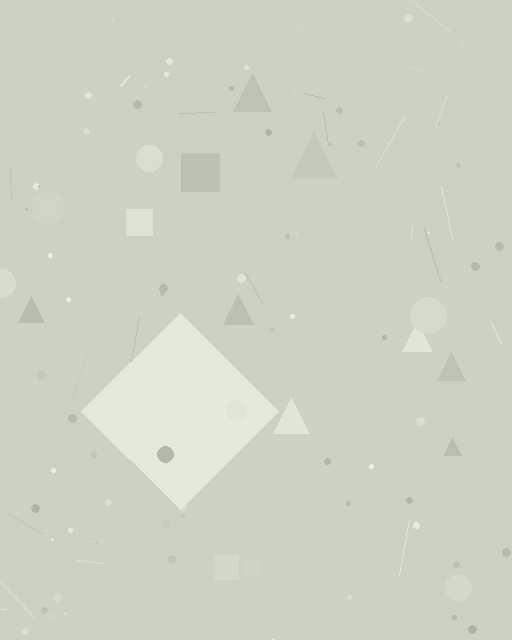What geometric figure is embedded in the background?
A diamond is embedded in the background.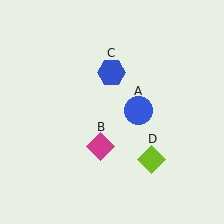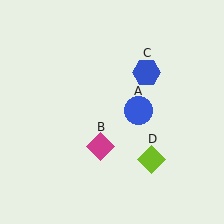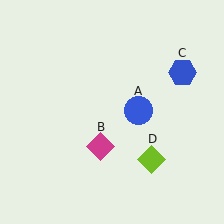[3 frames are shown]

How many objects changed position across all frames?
1 object changed position: blue hexagon (object C).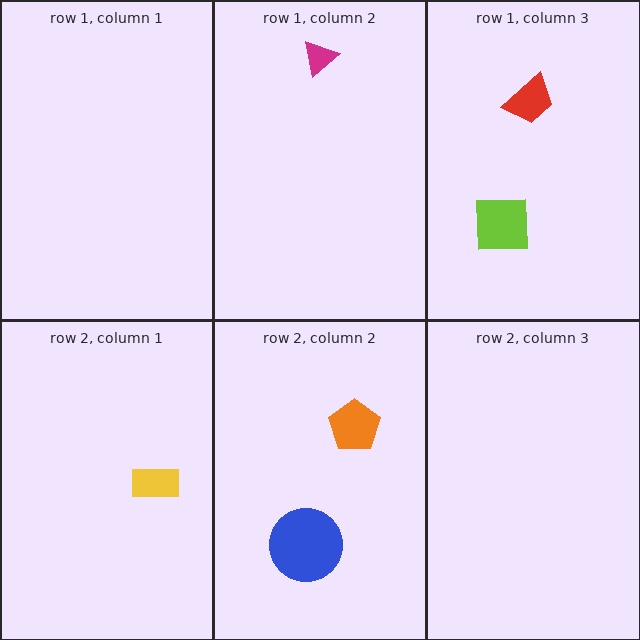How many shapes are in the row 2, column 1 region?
1.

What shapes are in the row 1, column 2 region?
The magenta triangle.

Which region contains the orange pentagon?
The row 2, column 2 region.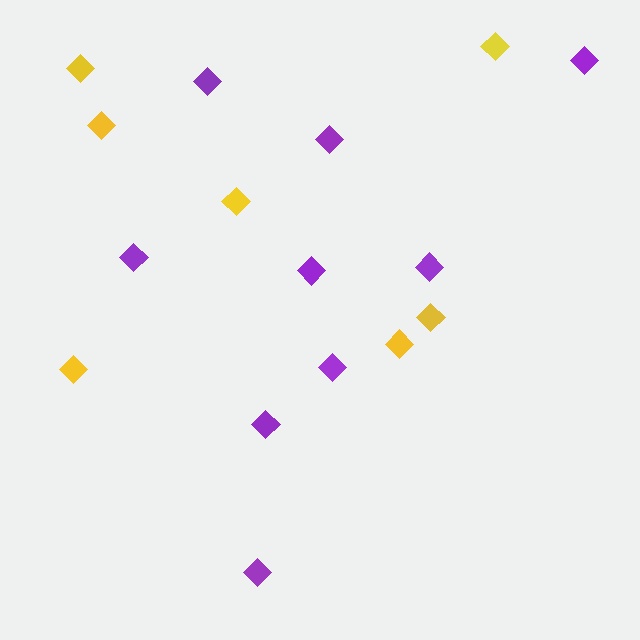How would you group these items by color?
There are 2 groups: one group of purple diamonds (9) and one group of yellow diamonds (7).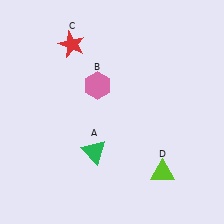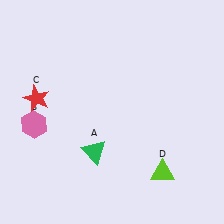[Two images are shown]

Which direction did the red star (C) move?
The red star (C) moved down.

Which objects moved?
The objects that moved are: the pink hexagon (B), the red star (C).